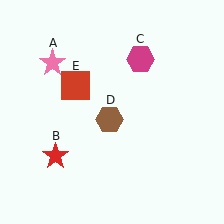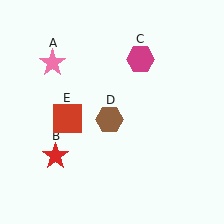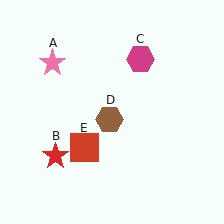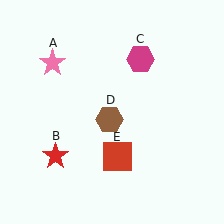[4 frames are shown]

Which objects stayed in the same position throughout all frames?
Pink star (object A) and red star (object B) and magenta hexagon (object C) and brown hexagon (object D) remained stationary.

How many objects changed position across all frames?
1 object changed position: red square (object E).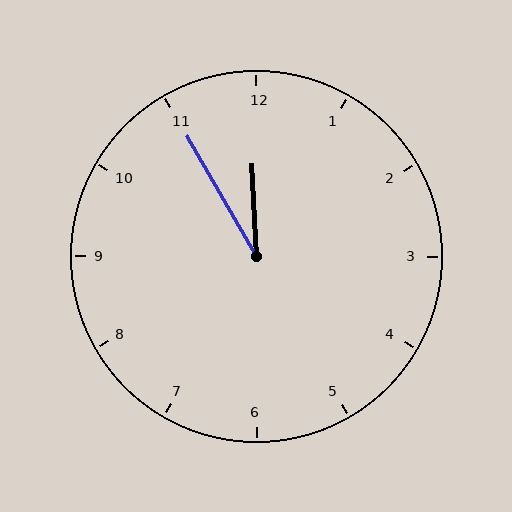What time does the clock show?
11:55.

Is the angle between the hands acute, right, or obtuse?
It is acute.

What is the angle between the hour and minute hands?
Approximately 28 degrees.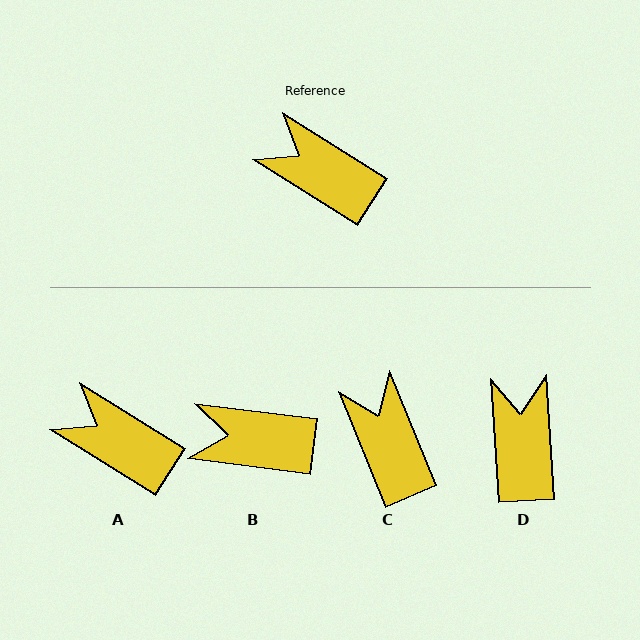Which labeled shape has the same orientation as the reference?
A.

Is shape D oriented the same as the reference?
No, it is off by about 54 degrees.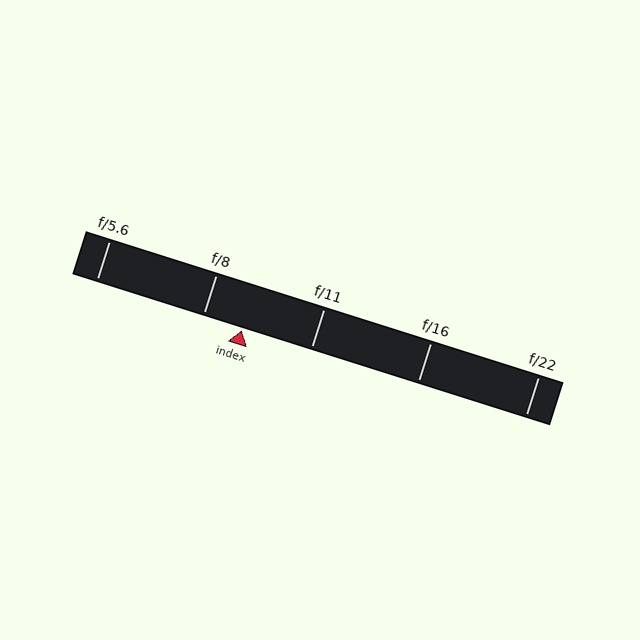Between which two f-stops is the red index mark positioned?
The index mark is between f/8 and f/11.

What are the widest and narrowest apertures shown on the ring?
The widest aperture shown is f/5.6 and the narrowest is f/22.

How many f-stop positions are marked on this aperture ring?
There are 5 f-stop positions marked.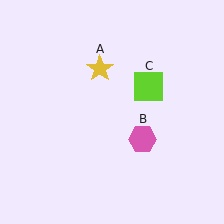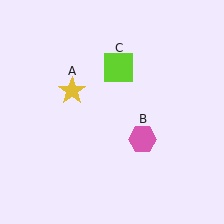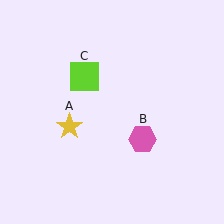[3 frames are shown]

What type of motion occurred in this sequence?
The yellow star (object A), lime square (object C) rotated counterclockwise around the center of the scene.